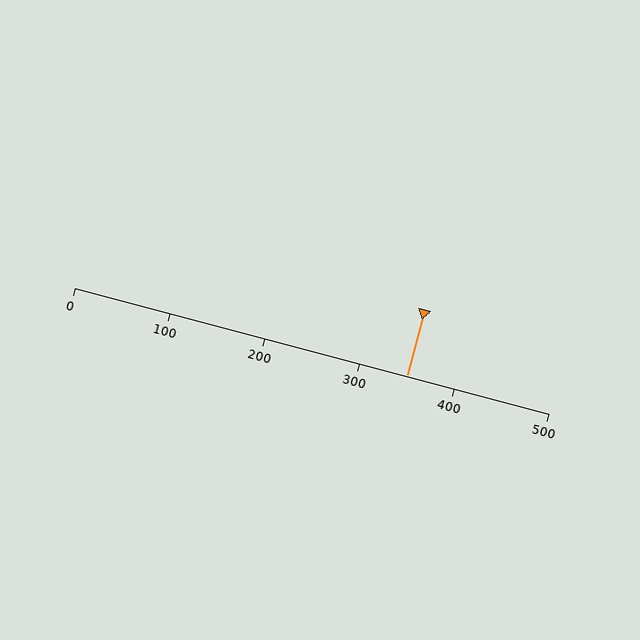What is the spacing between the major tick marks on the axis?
The major ticks are spaced 100 apart.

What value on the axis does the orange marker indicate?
The marker indicates approximately 350.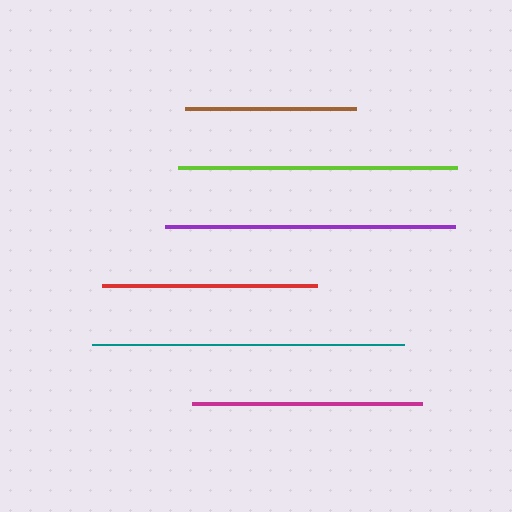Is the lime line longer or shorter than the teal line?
The teal line is longer than the lime line.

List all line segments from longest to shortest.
From longest to shortest: teal, purple, lime, magenta, red, brown.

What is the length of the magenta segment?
The magenta segment is approximately 230 pixels long.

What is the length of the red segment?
The red segment is approximately 215 pixels long.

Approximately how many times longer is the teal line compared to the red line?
The teal line is approximately 1.5 times the length of the red line.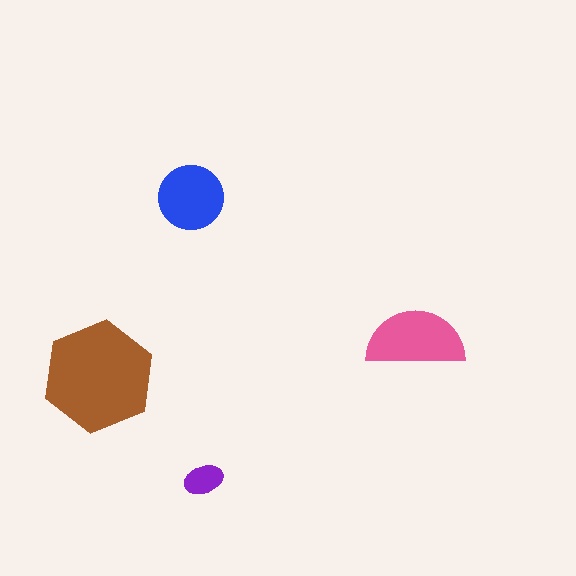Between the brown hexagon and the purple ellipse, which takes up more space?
The brown hexagon.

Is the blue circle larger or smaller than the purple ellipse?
Larger.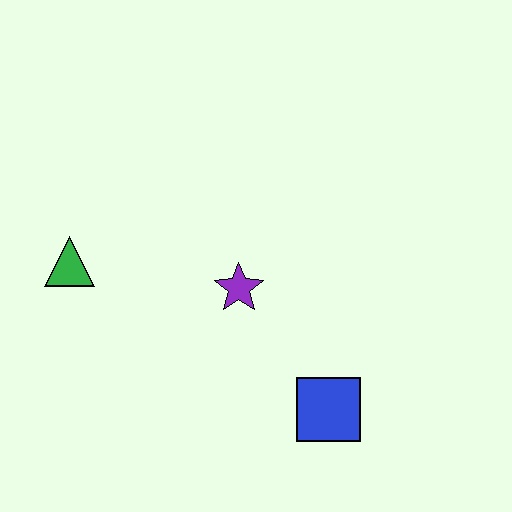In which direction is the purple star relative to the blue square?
The purple star is above the blue square.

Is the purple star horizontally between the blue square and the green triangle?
Yes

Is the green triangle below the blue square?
No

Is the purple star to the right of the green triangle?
Yes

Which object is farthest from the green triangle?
The blue square is farthest from the green triangle.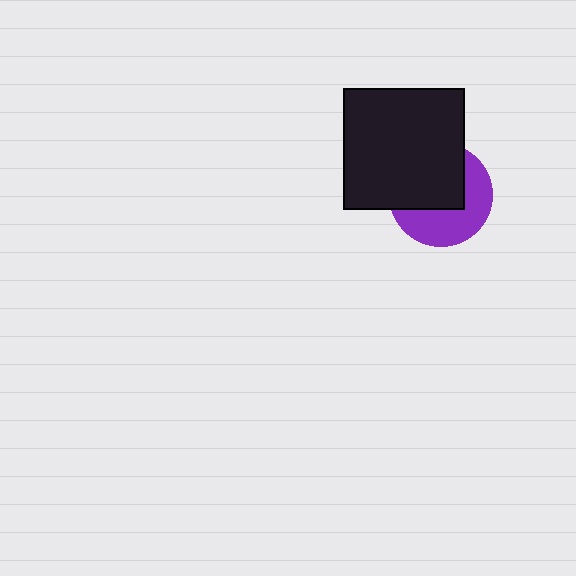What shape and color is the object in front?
The object in front is a black square.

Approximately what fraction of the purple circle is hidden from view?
Roughly 52% of the purple circle is hidden behind the black square.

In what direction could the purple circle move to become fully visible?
The purple circle could move toward the lower-right. That would shift it out from behind the black square entirely.